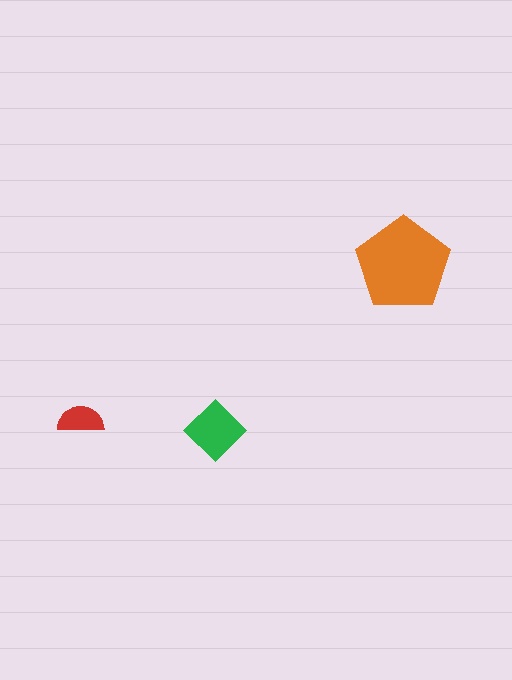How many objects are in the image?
There are 3 objects in the image.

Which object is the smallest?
The red semicircle.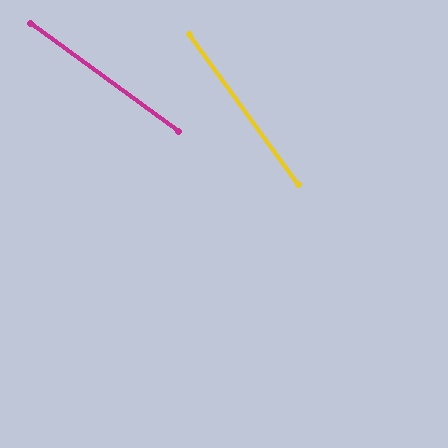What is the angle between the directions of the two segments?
Approximately 18 degrees.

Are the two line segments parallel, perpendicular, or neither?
Neither parallel nor perpendicular — they differ by about 18°.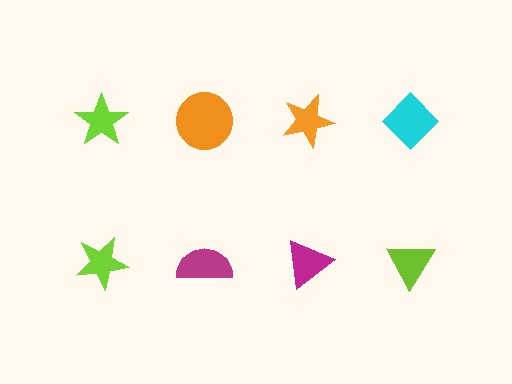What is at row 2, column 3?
A magenta triangle.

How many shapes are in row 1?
4 shapes.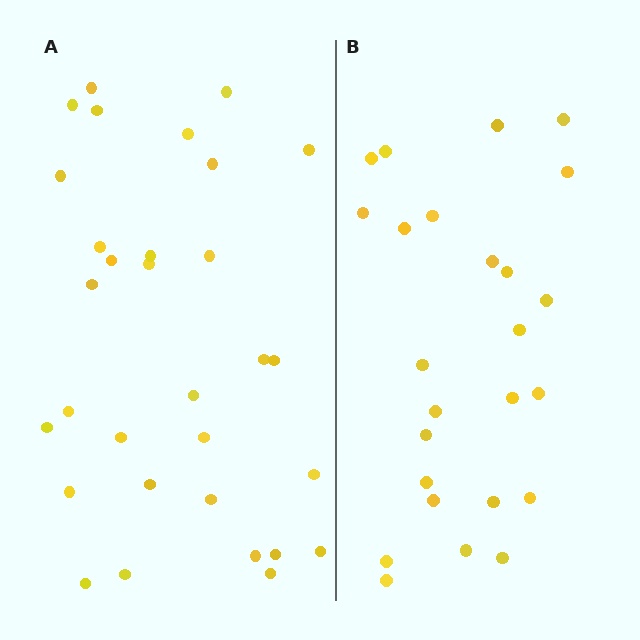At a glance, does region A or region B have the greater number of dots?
Region A (the left region) has more dots.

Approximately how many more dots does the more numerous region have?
Region A has about 6 more dots than region B.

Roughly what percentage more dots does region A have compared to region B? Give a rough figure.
About 25% more.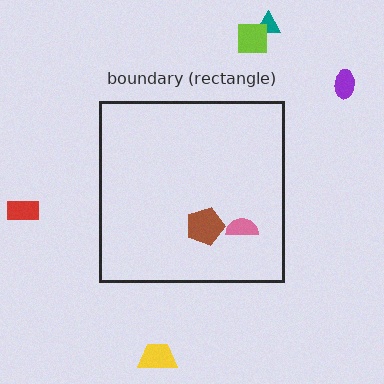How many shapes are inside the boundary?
2 inside, 5 outside.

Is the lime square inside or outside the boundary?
Outside.